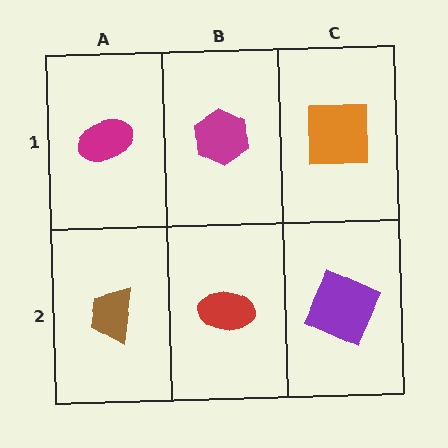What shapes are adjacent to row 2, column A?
A magenta ellipse (row 1, column A), a red ellipse (row 2, column B).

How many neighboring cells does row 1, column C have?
2.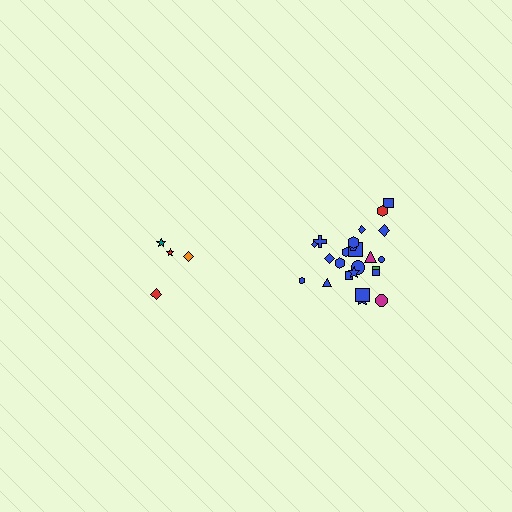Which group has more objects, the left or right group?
The right group.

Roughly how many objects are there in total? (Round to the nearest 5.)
Roughly 30 objects in total.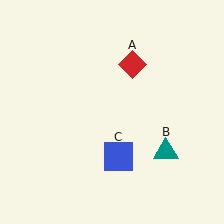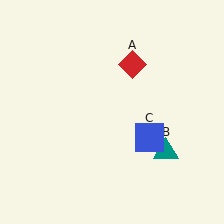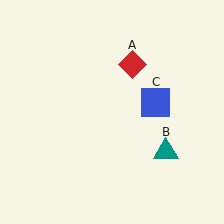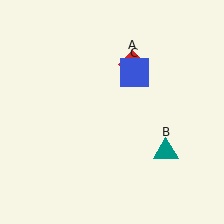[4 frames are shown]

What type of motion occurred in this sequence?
The blue square (object C) rotated counterclockwise around the center of the scene.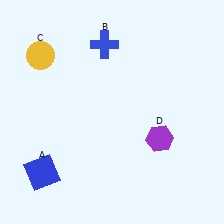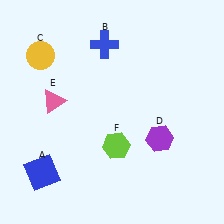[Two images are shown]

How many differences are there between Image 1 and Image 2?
There are 2 differences between the two images.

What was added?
A pink triangle (E), a lime hexagon (F) were added in Image 2.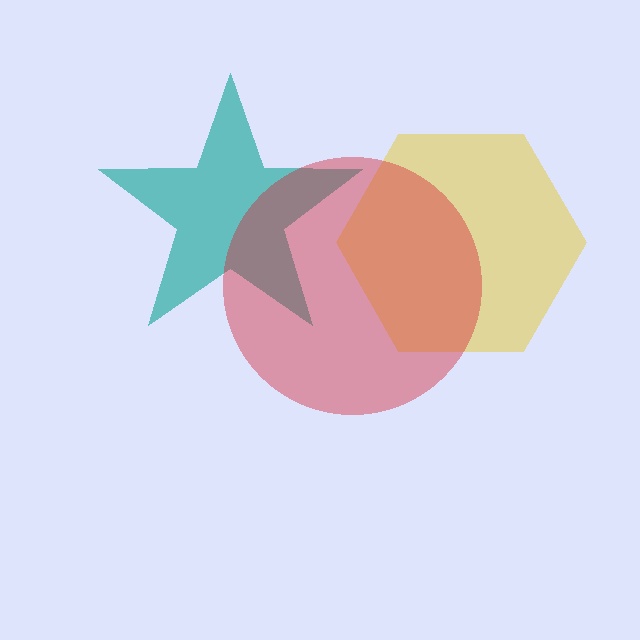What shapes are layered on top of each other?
The layered shapes are: a teal star, a yellow hexagon, a red circle.